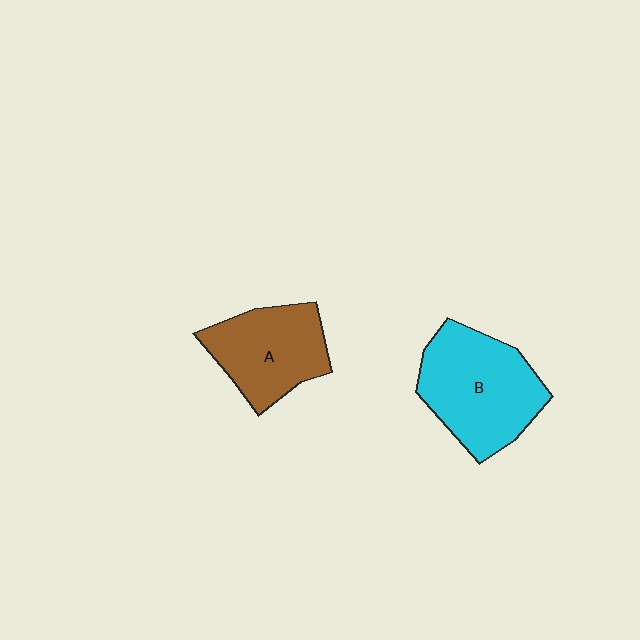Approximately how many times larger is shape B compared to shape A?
Approximately 1.3 times.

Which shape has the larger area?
Shape B (cyan).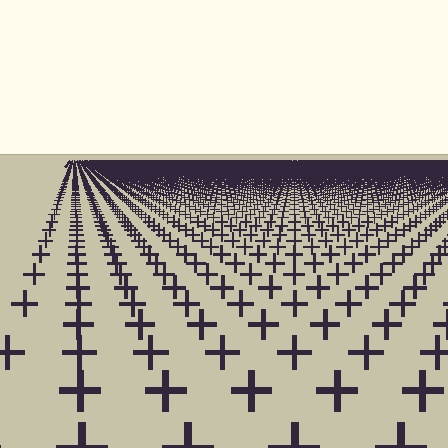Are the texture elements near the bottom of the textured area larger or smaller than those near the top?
Larger. Near the bottom, elements are closer to the viewer and appear at a bigger on-screen size.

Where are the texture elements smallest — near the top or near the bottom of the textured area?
Near the top.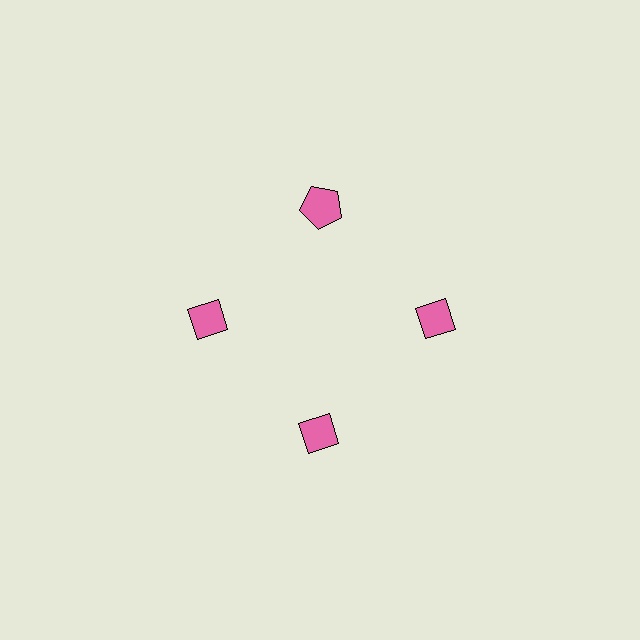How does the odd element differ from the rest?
It has a different shape: pentagon instead of diamond.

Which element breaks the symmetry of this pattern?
The pink pentagon at roughly the 12 o'clock position breaks the symmetry. All other shapes are pink diamonds.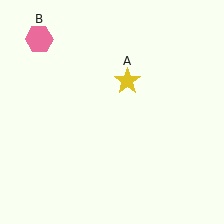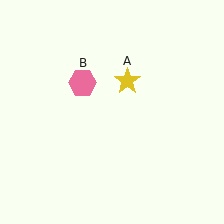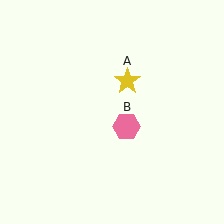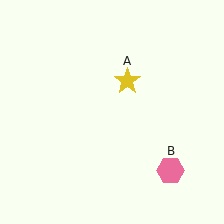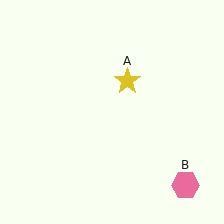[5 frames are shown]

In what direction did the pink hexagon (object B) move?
The pink hexagon (object B) moved down and to the right.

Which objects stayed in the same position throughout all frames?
Yellow star (object A) remained stationary.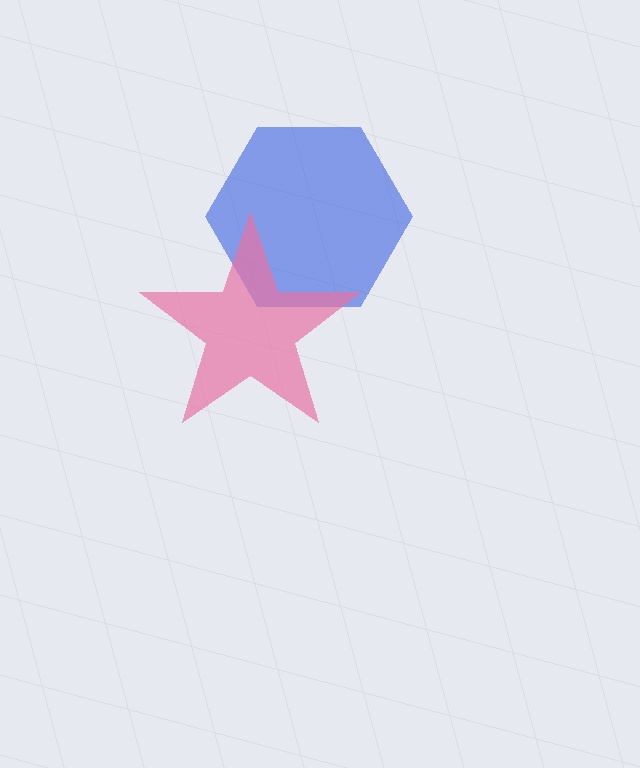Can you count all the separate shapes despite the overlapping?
Yes, there are 2 separate shapes.